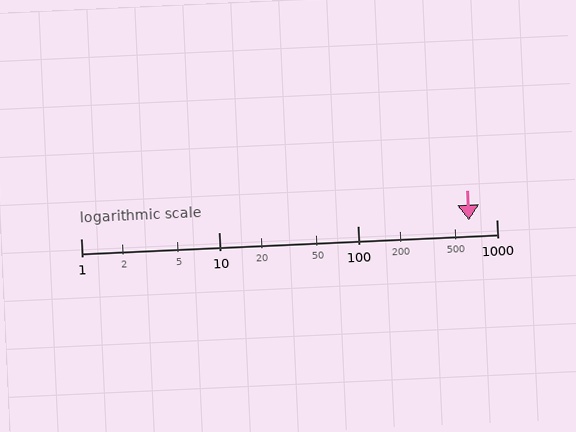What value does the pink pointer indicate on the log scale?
The pointer indicates approximately 630.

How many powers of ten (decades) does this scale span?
The scale spans 3 decades, from 1 to 1000.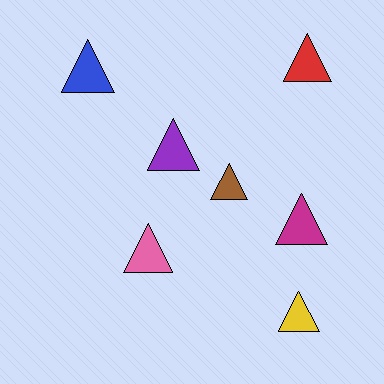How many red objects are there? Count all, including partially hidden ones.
There is 1 red object.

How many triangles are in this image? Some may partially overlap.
There are 7 triangles.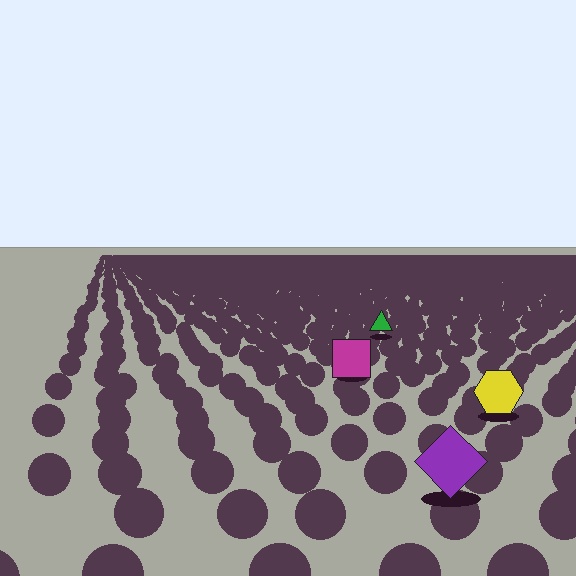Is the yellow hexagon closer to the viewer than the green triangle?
Yes. The yellow hexagon is closer — you can tell from the texture gradient: the ground texture is coarser near it.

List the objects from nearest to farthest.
From nearest to farthest: the purple diamond, the yellow hexagon, the magenta square, the green triangle.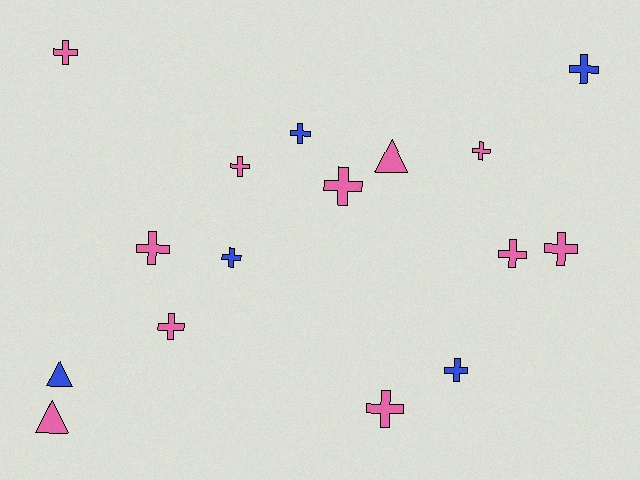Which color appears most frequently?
Pink, with 11 objects.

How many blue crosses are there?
There are 4 blue crosses.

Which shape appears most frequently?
Cross, with 13 objects.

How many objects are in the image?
There are 16 objects.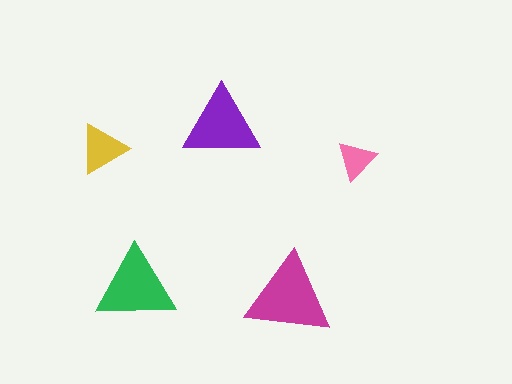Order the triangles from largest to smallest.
the magenta one, the green one, the purple one, the yellow one, the pink one.